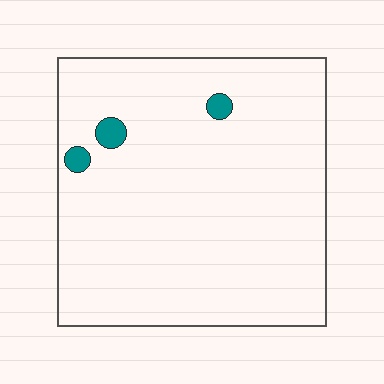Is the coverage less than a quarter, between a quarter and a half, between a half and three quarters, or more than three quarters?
Less than a quarter.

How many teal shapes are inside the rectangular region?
3.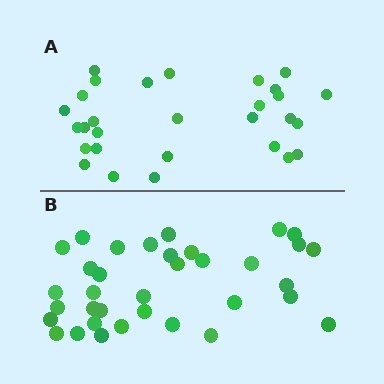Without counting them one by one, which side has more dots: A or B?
Region B (the bottom region) has more dots.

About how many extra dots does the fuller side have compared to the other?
Region B has about 6 more dots than region A.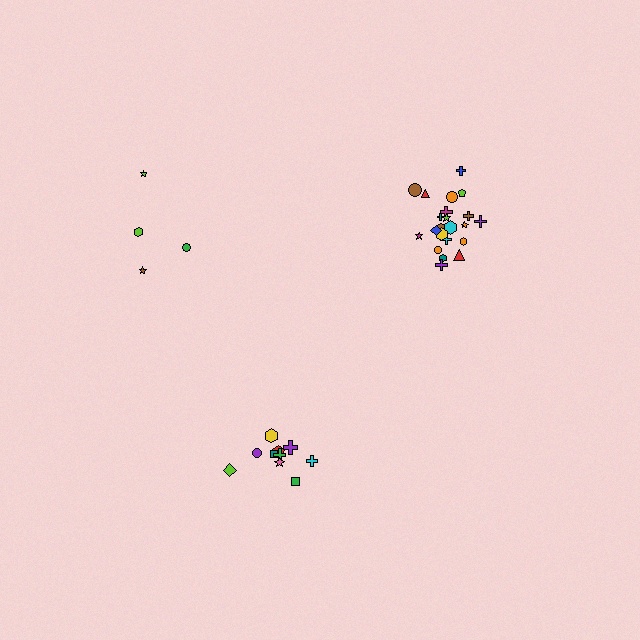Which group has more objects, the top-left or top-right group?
The top-right group.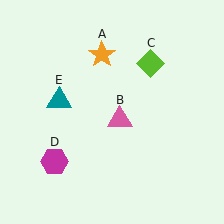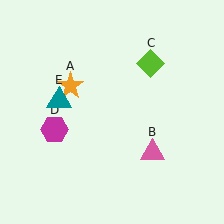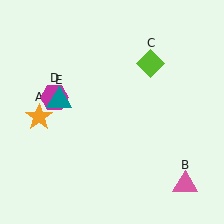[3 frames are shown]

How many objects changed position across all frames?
3 objects changed position: orange star (object A), pink triangle (object B), magenta hexagon (object D).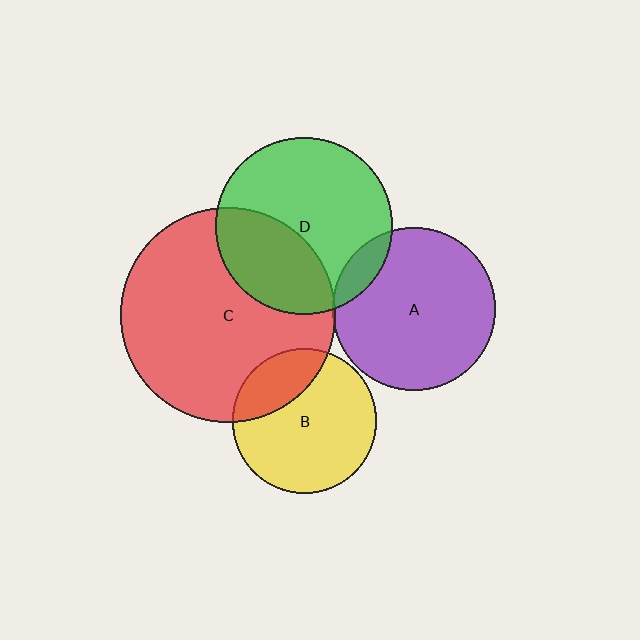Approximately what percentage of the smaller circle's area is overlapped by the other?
Approximately 5%.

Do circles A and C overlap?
Yes.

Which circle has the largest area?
Circle C (red).